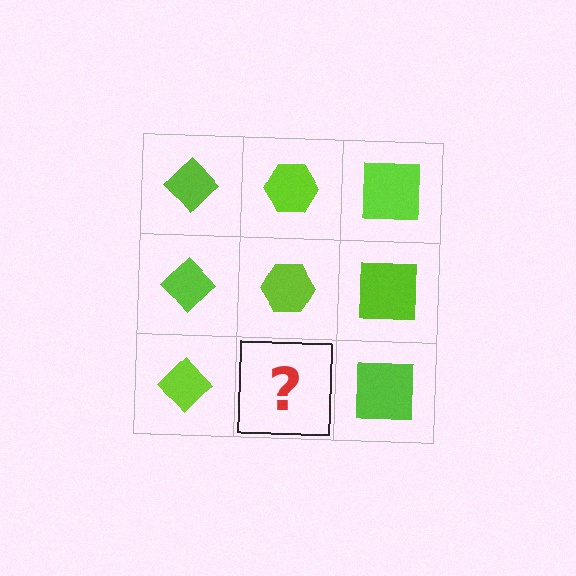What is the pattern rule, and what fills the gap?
The rule is that each column has a consistent shape. The gap should be filled with a lime hexagon.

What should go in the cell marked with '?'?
The missing cell should contain a lime hexagon.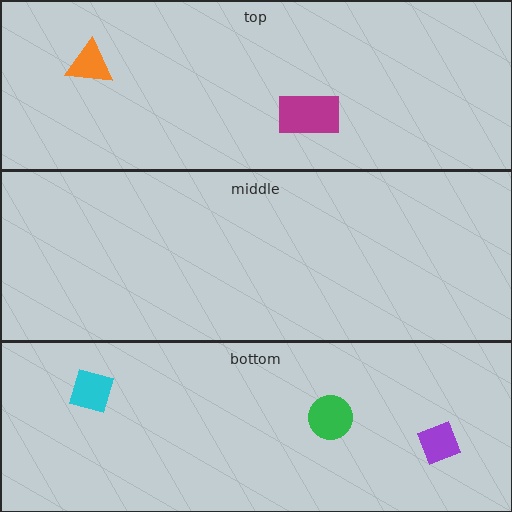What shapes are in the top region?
The orange triangle, the magenta rectangle.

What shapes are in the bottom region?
The cyan square, the green circle, the purple diamond.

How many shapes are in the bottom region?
3.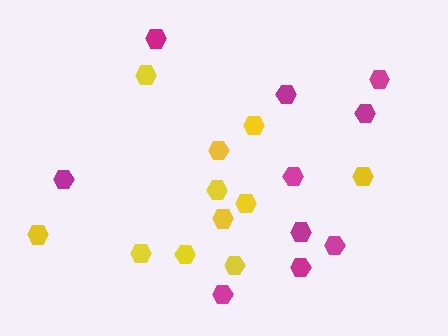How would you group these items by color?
There are 2 groups: one group of yellow hexagons (11) and one group of magenta hexagons (10).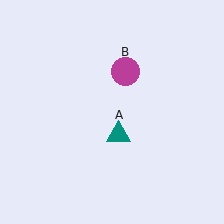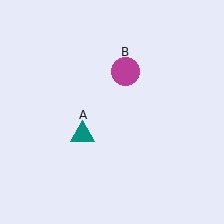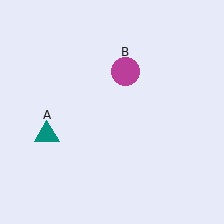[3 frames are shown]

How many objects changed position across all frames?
1 object changed position: teal triangle (object A).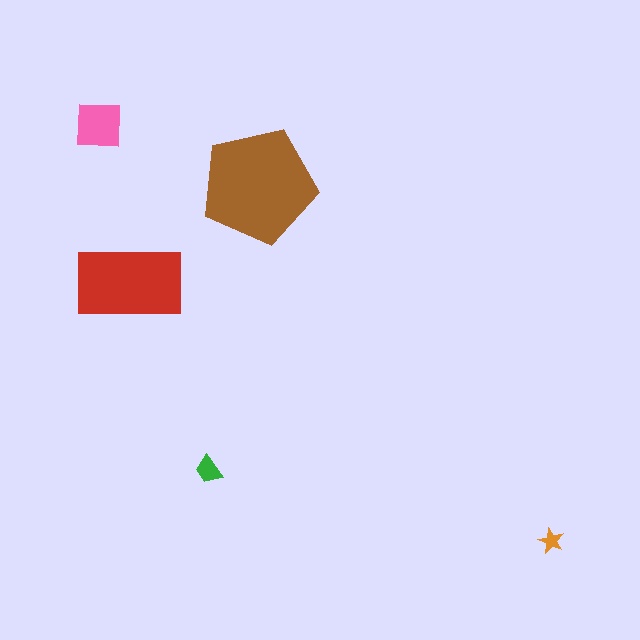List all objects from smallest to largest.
The orange star, the green trapezoid, the pink square, the red rectangle, the brown pentagon.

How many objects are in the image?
There are 5 objects in the image.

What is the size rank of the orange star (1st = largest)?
5th.